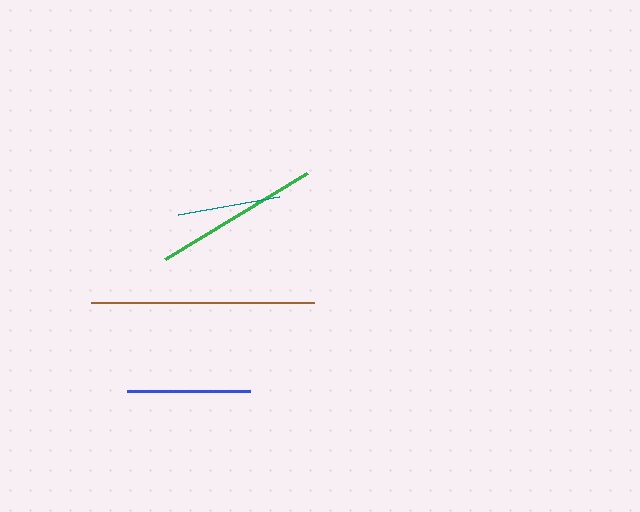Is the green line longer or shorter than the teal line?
The green line is longer than the teal line.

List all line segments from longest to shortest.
From longest to shortest: brown, green, blue, teal.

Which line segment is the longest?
The brown line is the longest at approximately 223 pixels.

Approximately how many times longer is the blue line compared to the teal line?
The blue line is approximately 1.2 times the length of the teal line.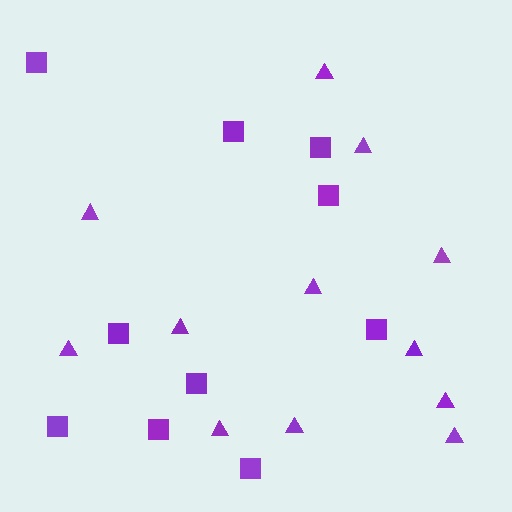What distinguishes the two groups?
There are 2 groups: one group of squares (10) and one group of triangles (12).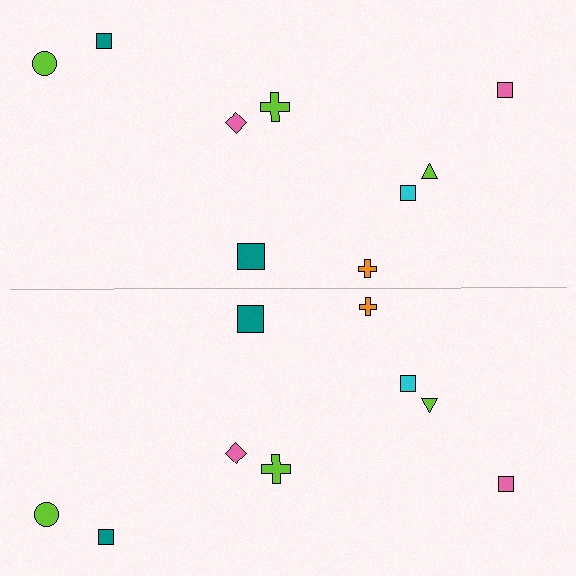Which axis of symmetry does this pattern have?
The pattern has a horizontal axis of symmetry running through the center of the image.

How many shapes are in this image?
There are 18 shapes in this image.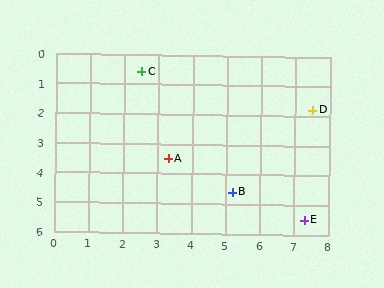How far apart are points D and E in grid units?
Points D and E are about 3.7 grid units apart.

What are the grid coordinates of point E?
Point E is at approximately (7.3, 5.5).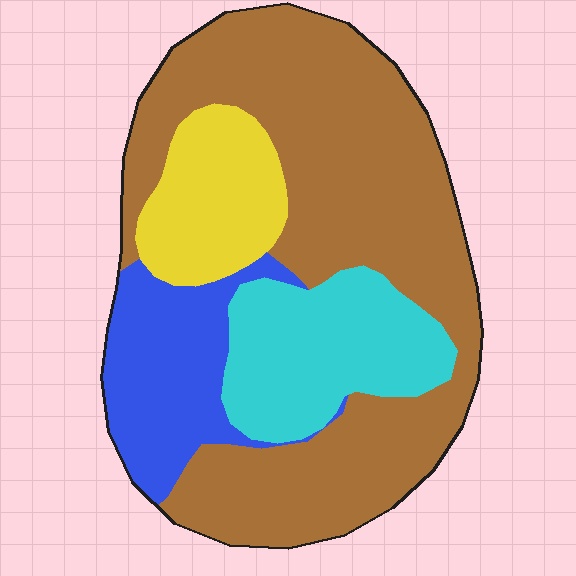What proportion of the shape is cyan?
Cyan covers around 20% of the shape.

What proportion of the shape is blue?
Blue covers 15% of the shape.